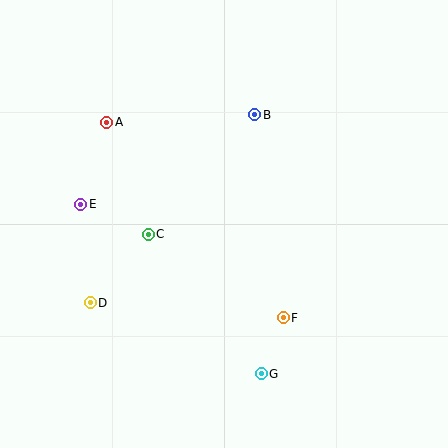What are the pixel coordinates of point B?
Point B is at (255, 115).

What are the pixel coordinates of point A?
Point A is at (107, 122).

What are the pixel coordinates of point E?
Point E is at (81, 204).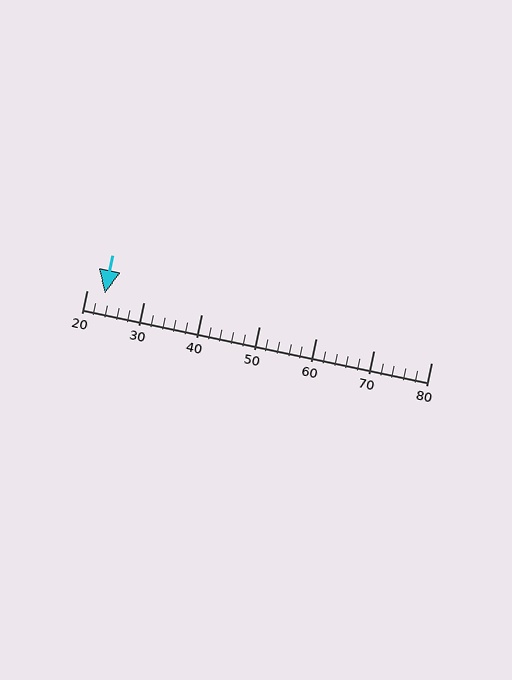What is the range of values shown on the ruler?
The ruler shows values from 20 to 80.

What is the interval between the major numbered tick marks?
The major tick marks are spaced 10 units apart.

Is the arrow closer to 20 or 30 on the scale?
The arrow is closer to 20.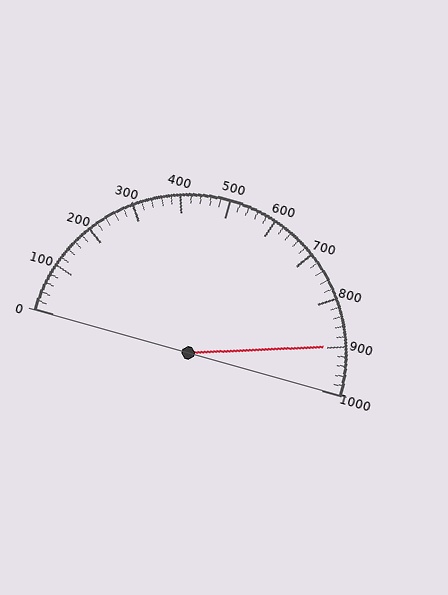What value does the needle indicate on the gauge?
The needle indicates approximately 900.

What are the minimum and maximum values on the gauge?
The gauge ranges from 0 to 1000.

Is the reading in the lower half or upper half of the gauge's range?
The reading is in the upper half of the range (0 to 1000).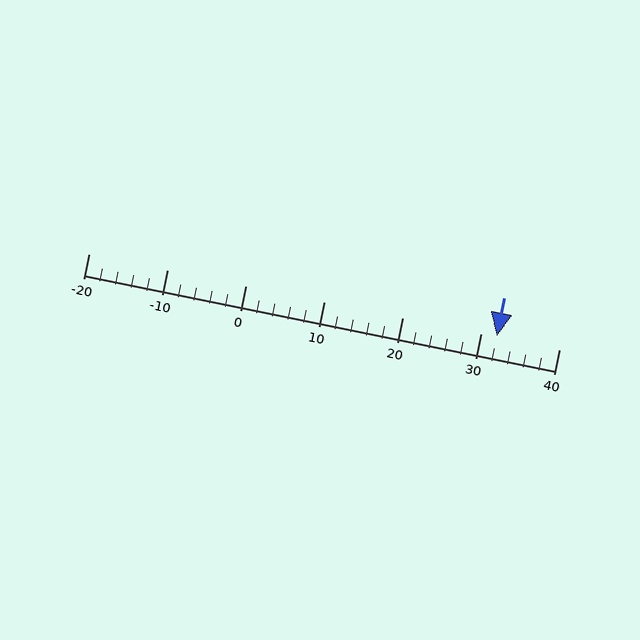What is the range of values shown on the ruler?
The ruler shows values from -20 to 40.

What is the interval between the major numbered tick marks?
The major tick marks are spaced 10 units apart.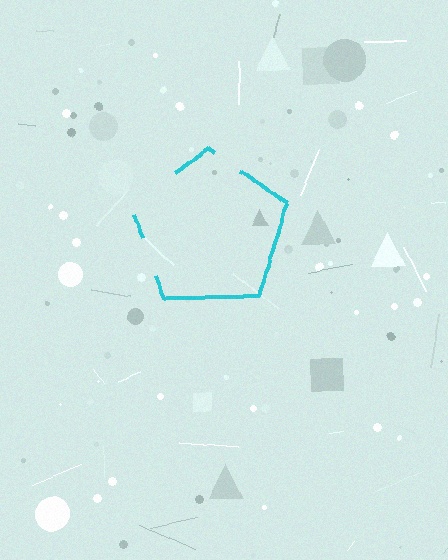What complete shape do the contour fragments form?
The contour fragments form a pentagon.